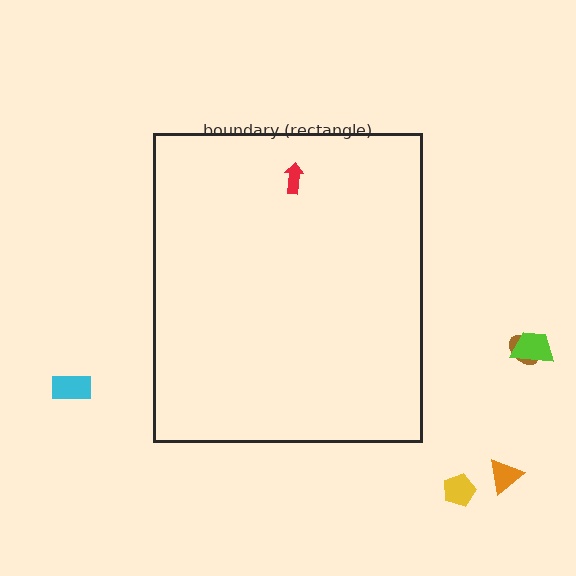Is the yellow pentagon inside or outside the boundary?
Outside.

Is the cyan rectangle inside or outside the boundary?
Outside.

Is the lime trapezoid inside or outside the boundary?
Outside.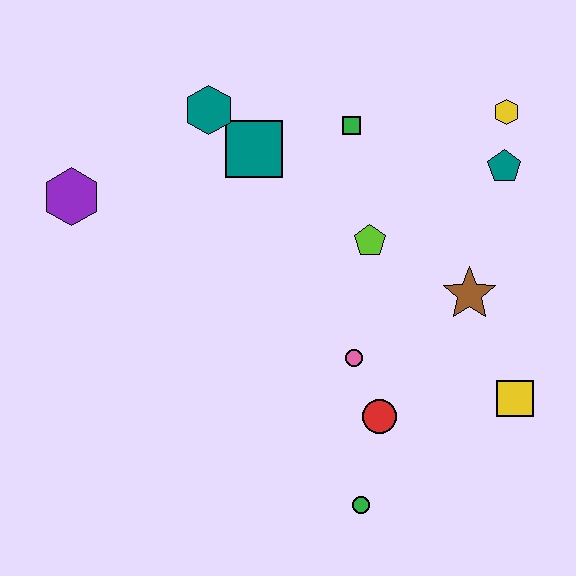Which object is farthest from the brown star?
The purple hexagon is farthest from the brown star.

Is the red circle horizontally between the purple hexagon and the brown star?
Yes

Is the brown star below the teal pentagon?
Yes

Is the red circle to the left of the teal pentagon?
Yes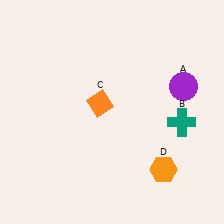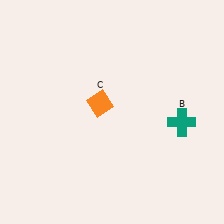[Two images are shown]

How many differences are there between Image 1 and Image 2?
There are 2 differences between the two images.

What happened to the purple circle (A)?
The purple circle (A) was removed in Image 2. It was in the top-right area of Image 1.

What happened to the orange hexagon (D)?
The orange hexagon (D) was removed in Image 2. It was in the bottom-right area of Image 1.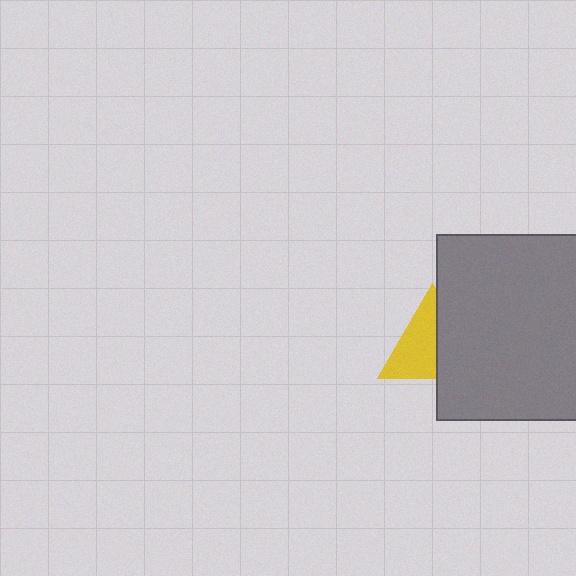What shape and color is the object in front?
The object in front is a gray square.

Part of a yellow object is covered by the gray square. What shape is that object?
It is a triangle.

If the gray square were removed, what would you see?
You would see the complete yellow triangle.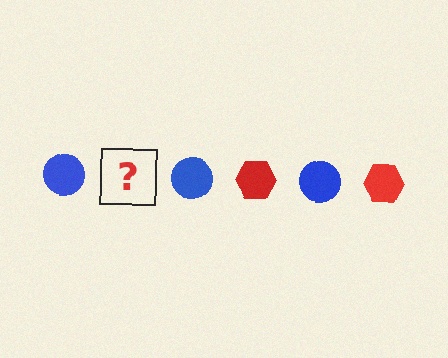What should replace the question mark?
The question mark should be replaced with a red hexagon.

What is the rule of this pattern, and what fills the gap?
The rule is that the pattern alternates between blue circle and red hexagon. The gap should be filled with a red hexagon.